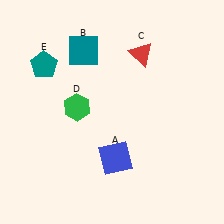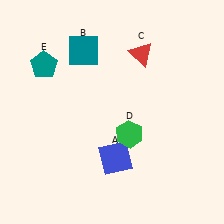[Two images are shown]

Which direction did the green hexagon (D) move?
The green hexagon (D) moved right.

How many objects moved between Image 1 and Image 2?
1 object moved between the two images.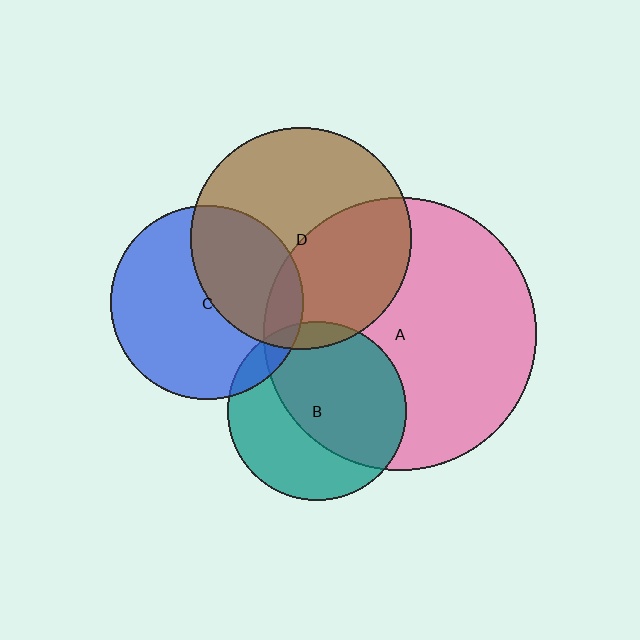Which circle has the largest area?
Circle A (pink).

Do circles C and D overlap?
Yes.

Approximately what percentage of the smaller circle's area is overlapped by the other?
Approximately 40%.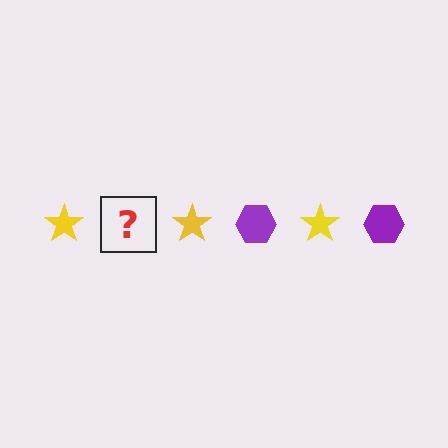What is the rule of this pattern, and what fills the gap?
The rule is that the pattern alternates between yellow star and purple hexagon. The gap should be filled with a purple hexagon.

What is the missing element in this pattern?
The missing element is a purple hexagon.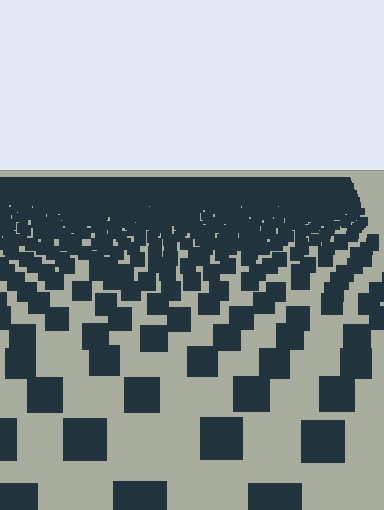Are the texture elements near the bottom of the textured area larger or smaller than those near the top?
Larger. Near the bottom, elements are closer to the viewer and appear at a bigger on-screen size.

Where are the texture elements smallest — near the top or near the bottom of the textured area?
Near the top.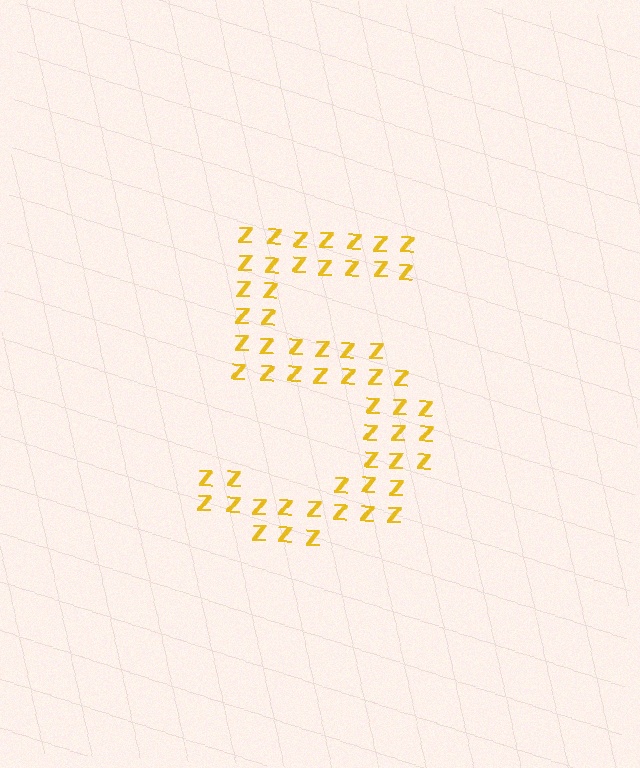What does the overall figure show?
The overall figure shows the digit 5.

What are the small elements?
The small elements are letter Z's.